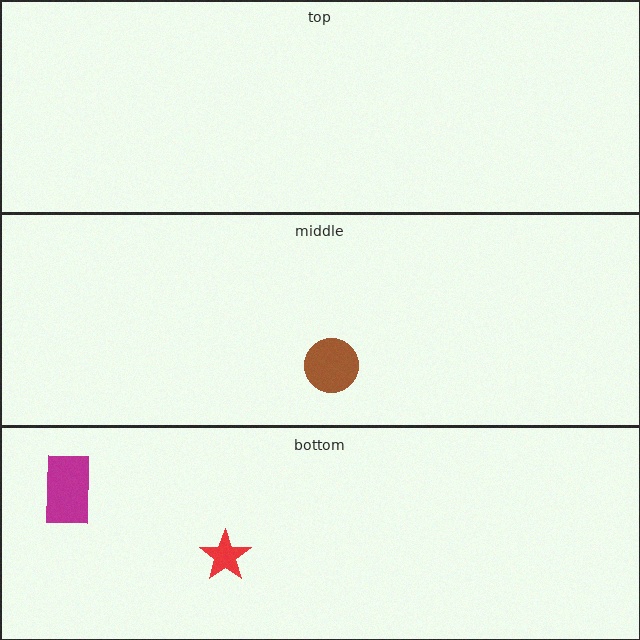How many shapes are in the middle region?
1.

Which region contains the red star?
The bottom region.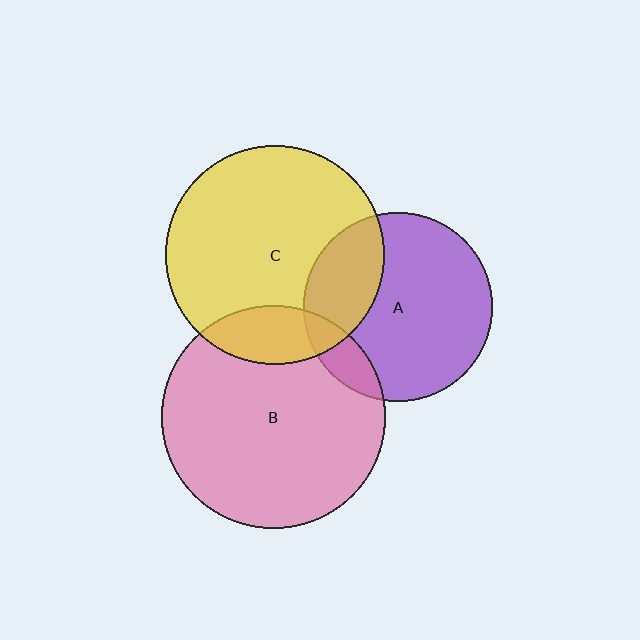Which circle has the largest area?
Circle B (pink).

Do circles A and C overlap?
Yes.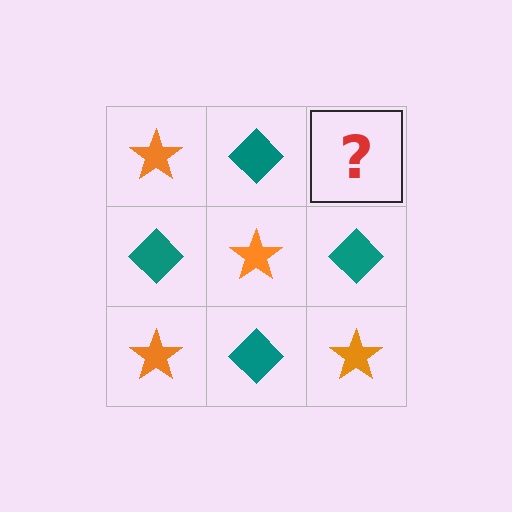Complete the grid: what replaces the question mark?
The question mark should be replaced with an orange star.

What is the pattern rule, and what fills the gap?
The rule is that it alternates orange star and teal diamond in a checkerboard pattern. The gap should be filled with an orange star.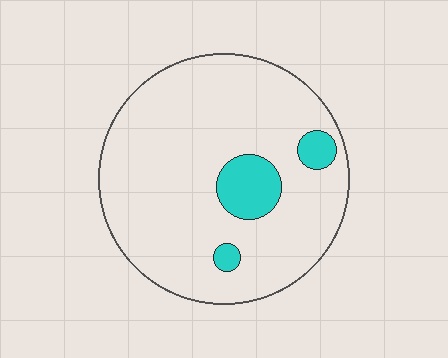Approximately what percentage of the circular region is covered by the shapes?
Approximately 10%.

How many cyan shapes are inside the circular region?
3.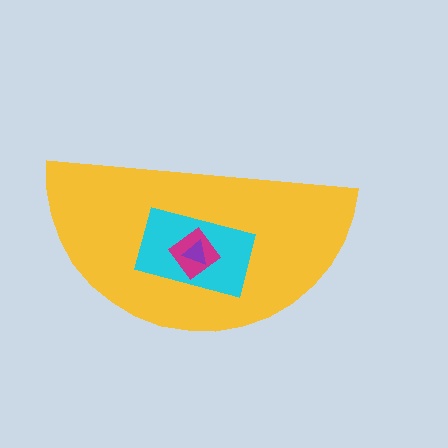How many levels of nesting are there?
4.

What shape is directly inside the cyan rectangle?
The magenta diamond.